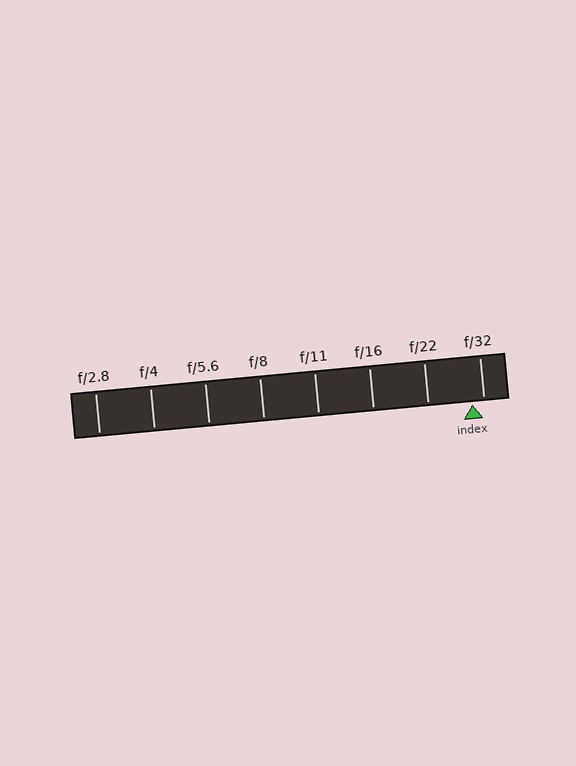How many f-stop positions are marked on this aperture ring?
There are 8 f-stop positions marked.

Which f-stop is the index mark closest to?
The index mark is closest to f/32.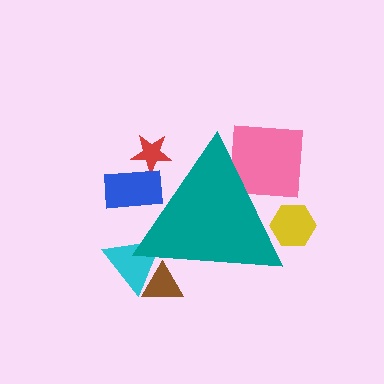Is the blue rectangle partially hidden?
Yes, the blue rectangle is partially hidden behind the teal triangle.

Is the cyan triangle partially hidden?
Yes, the cyan triangle is partially hidden behind the teal triangle.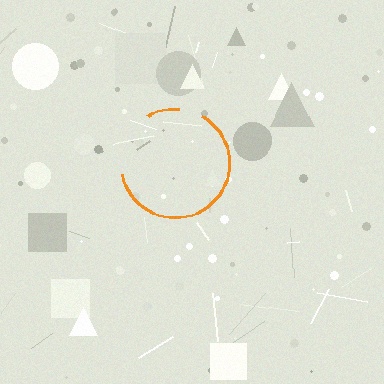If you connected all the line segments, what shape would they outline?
They would outline a circle.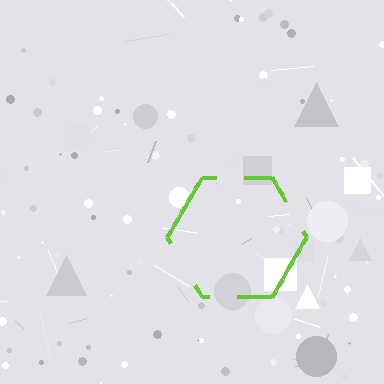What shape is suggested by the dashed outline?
The dashed outline suggests a hexagon.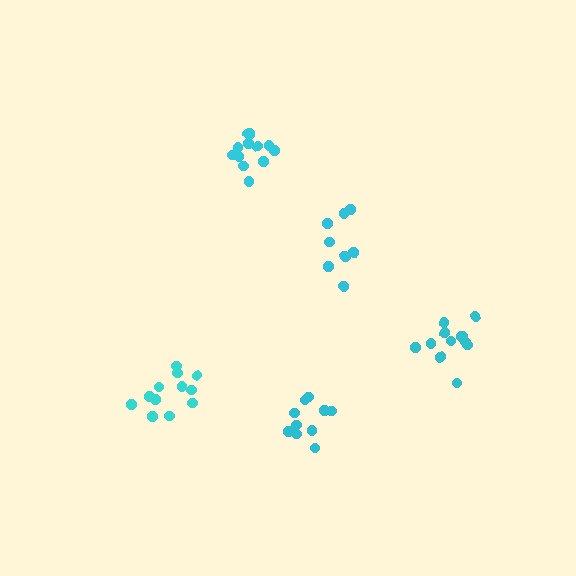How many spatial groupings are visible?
There are 5 spatial groupings.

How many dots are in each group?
Group 1: 9 dots, Group 2: 10 dots, Group 3: 12 dots, Group 4: 13 dots, Group 5: 13 dots (57 total).